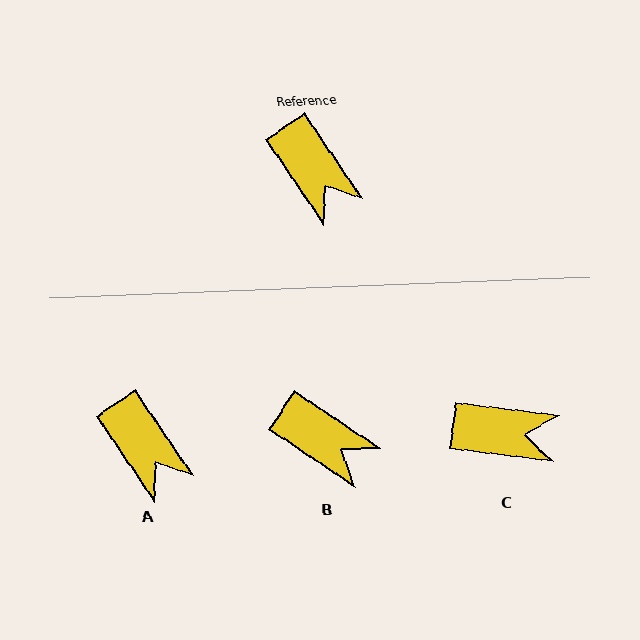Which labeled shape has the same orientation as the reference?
A.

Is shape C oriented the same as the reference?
No, it is off by about 48 degrees.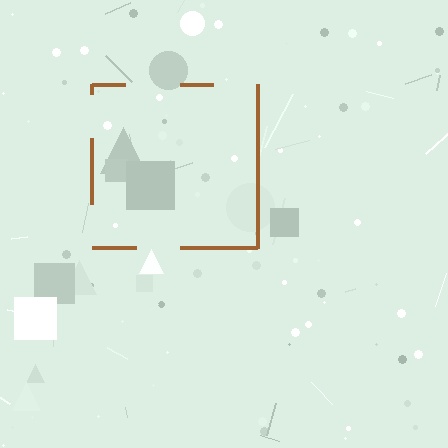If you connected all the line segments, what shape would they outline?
They would outline a square.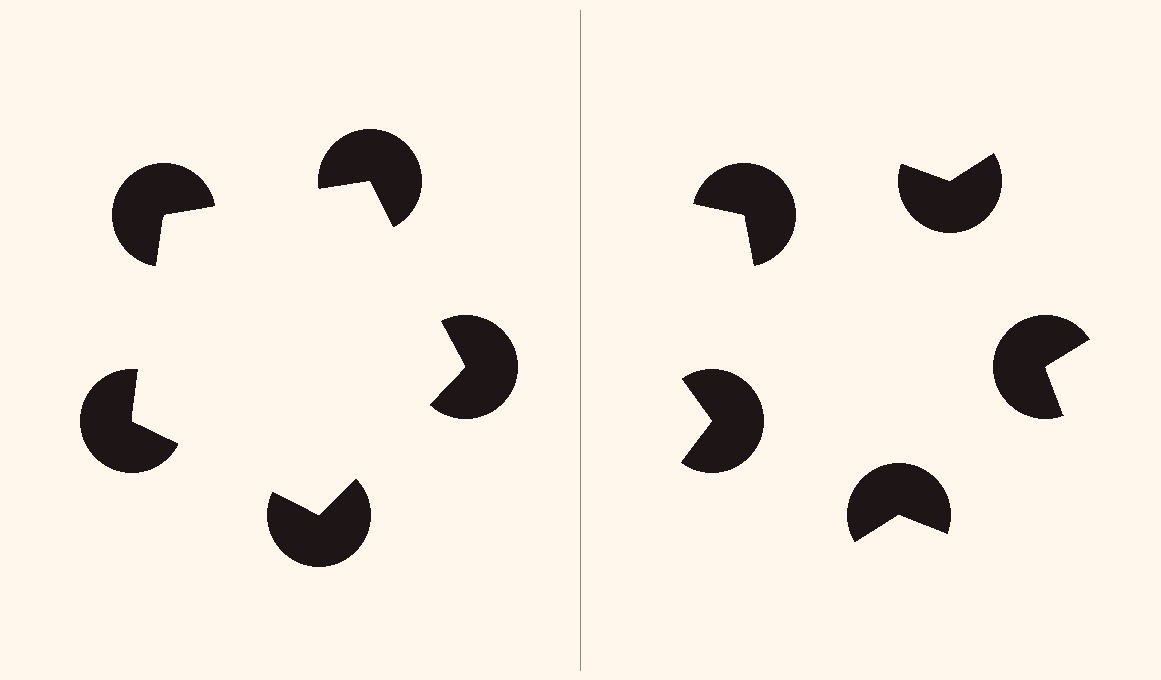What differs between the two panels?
The pac-man discs are positioned identically on both sides; only the wedge orientations differ. On the left they align to a pentagon; on the right they are misaligned.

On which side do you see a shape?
An illusory pentagon appears on the left side. On the right side the wedge cuts are rotated, so no coherent shape forms.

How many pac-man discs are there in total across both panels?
10 — 5 on each side.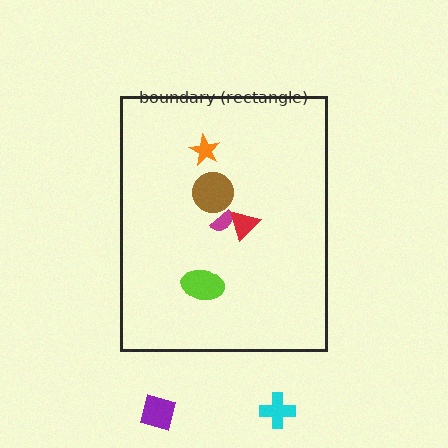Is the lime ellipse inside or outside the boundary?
Inside.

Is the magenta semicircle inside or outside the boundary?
Inside.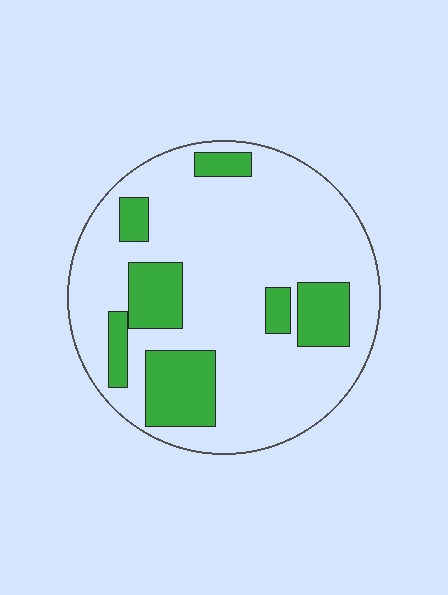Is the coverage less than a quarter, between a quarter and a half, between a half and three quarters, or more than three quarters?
Less than a quarter.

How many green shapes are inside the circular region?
7.